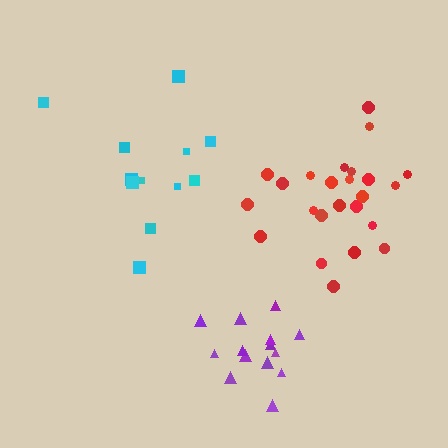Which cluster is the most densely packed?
Purple.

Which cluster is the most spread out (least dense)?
Cyan.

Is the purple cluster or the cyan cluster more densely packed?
Purple.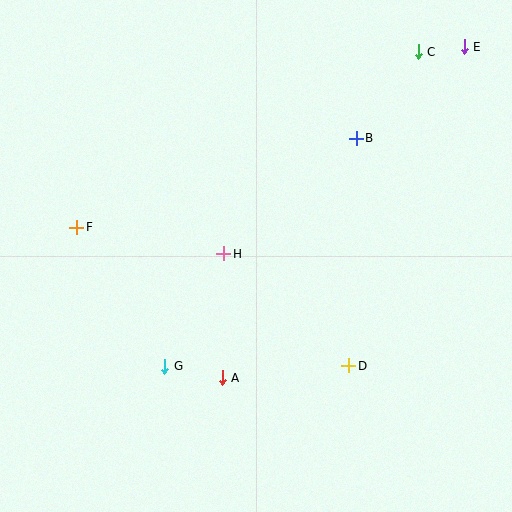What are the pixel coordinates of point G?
Point G is at (165, 366).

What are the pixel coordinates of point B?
Point B is at (356, 138).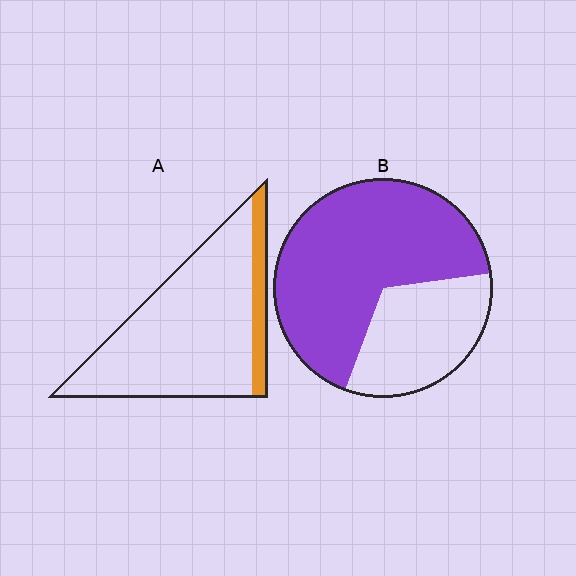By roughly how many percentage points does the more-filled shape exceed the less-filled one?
By roughly 55 percentage points (B over A).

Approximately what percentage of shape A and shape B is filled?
A is approximately 15% and B is approximately 65%.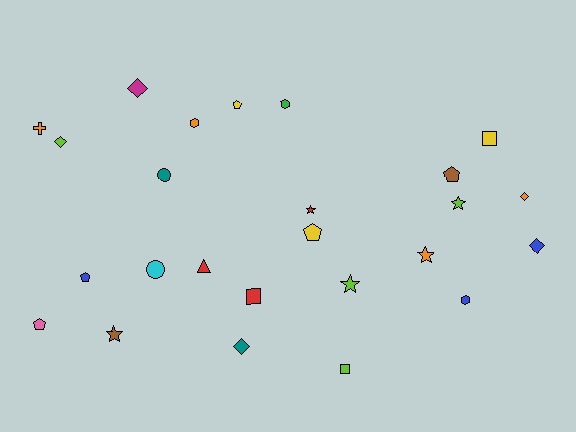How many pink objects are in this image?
There is 1 pink object.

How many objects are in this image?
There are 25 objects.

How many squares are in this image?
There are 3 squares.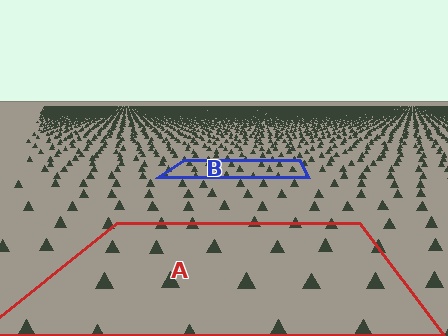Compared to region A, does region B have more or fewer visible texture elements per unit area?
Region B has more texture elements per unit area — they are packed more densely because it is farther away.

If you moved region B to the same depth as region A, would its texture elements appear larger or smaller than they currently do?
They would appear larger. At a closer depth, the same texture elements are projected at a bigger on-screen size.